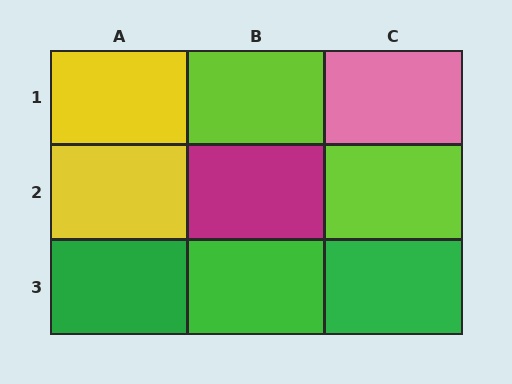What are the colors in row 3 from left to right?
Green, green, green.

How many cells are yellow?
2 cells are yellow.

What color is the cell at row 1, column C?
Pink.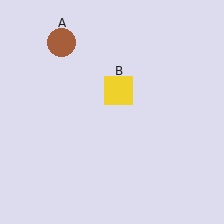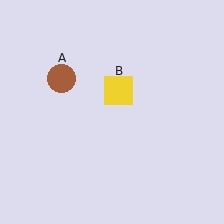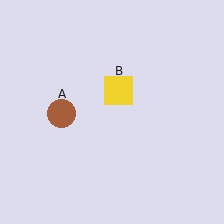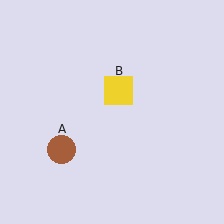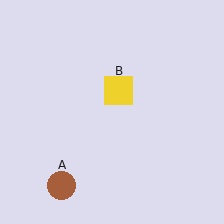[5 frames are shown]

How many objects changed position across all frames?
1 object changed position: brown circle (object A).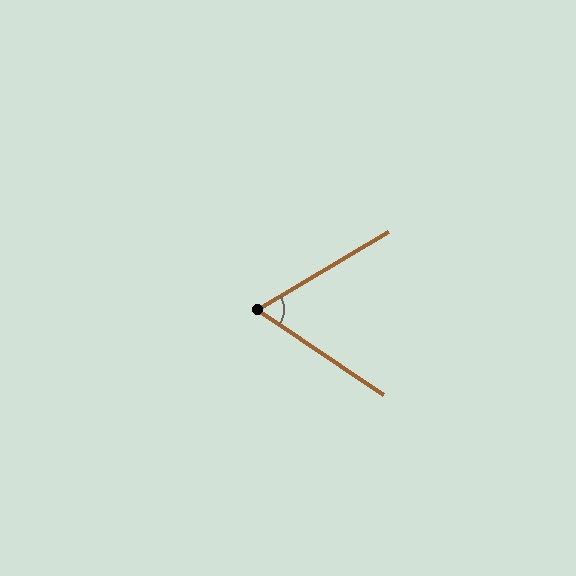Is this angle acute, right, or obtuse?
It is acute.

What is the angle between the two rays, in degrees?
Approximately 65 degrees.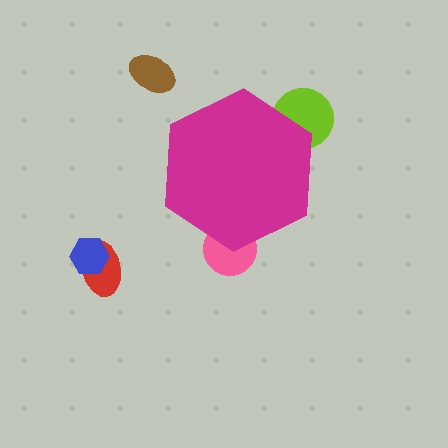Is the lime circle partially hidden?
Yes, the lime circle is partially hidden behind the magenta hexagon.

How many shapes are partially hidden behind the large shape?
2 shapes are partially hidden.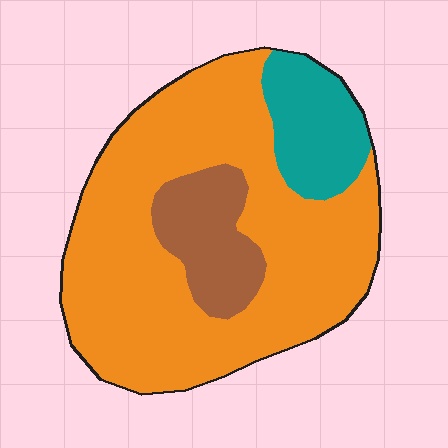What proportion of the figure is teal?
Teal covers 14% of the figure.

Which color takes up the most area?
Orange, at roughly 70%.